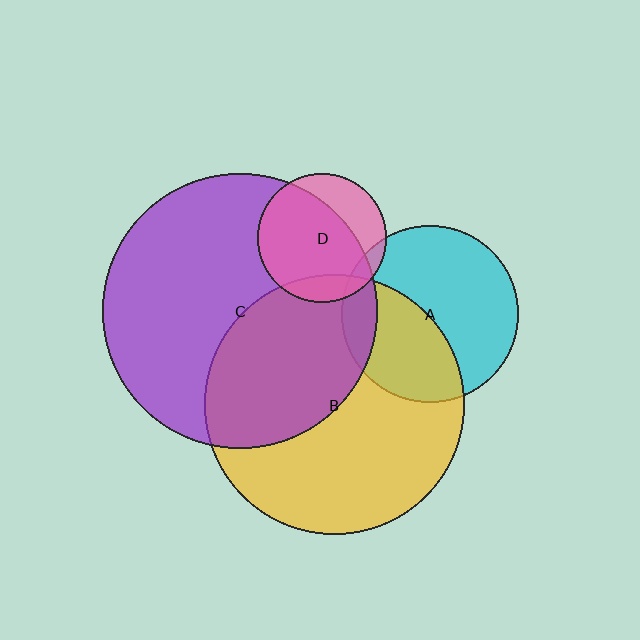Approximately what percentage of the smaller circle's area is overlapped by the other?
Approximately 10%.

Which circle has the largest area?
Circle C (purple).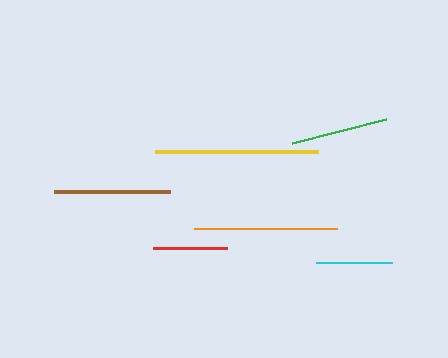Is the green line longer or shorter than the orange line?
The orange line is longer than the green line.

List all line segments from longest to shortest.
From longest to shortest: yellow, orange, brown, green, cyan, red.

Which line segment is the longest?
The yellow line is the longest at approximately 163 pixels.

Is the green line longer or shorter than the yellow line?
The yellow line is longer than the green line.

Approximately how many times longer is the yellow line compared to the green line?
The yellow line is approximately 1.7 times the length of the green line.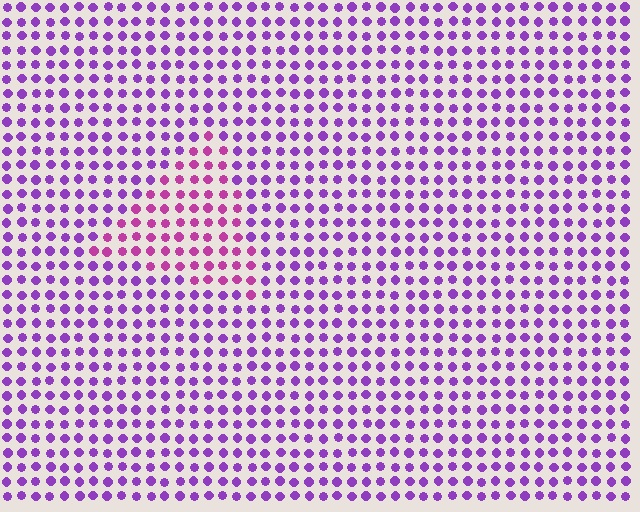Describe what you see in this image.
The image is filled with small purple elements in a uniform arrangement. A triangle-shaped region is visible where the elements are tinted to a slightly different hue, forming a subtle color boundary.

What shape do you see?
I see a triangle.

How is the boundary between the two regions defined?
The boundary is defined purely by a slight shift in hue (about 34 degrees). Spacing, size, and orientation are identical on both sides.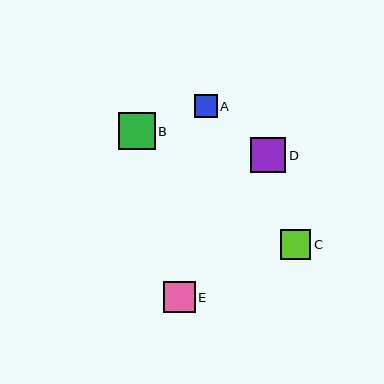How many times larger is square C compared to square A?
Square C is approximately 1.3 times the size of square A.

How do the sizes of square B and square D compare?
Square B and square D are approximately the same size.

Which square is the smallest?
Square A is the smallest with a size of approximately 23 pixels.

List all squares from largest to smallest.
From largest to smallest: B, D, E, C, A.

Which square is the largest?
Square B is the largest with a size of approximately 37 pixels.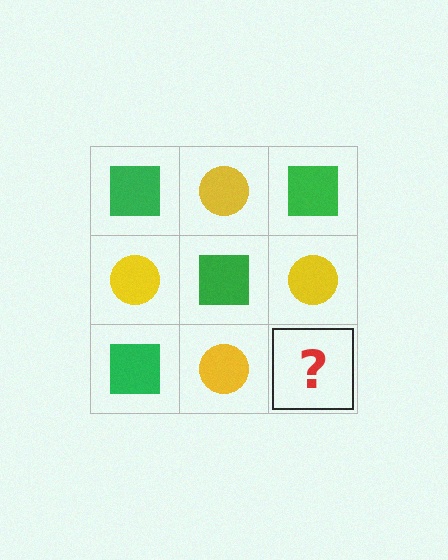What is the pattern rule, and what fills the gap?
The rule is that it alternates green square and yellow circle in a checkerboard pattern. The gap should be filled with a green square.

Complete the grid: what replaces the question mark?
The question mark should be replaced with a green square.